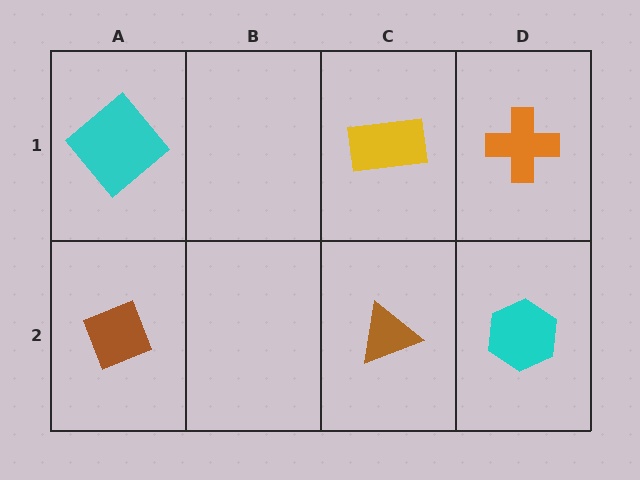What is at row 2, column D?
A cyan hexagon.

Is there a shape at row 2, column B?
No, that cell is empty.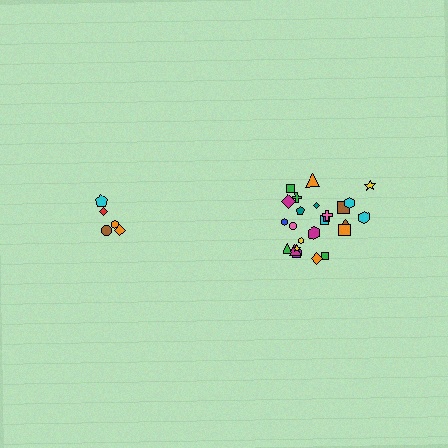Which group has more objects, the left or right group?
The right group.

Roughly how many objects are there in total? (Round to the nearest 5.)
Roughly 30 objects in total.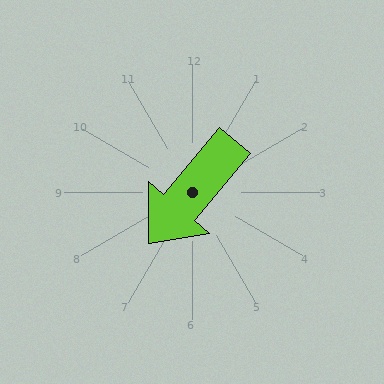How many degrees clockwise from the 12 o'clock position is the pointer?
Approximately 220 degrees.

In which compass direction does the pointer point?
Southwest.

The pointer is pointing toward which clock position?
Roughly 7 o'clock.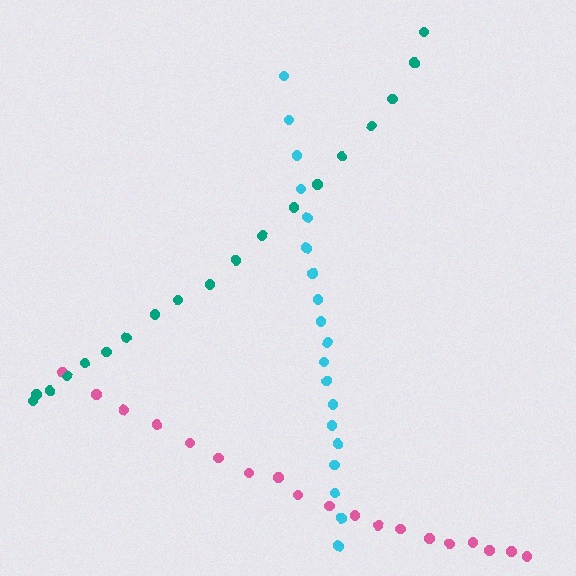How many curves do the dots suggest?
There are 3 distinct paths.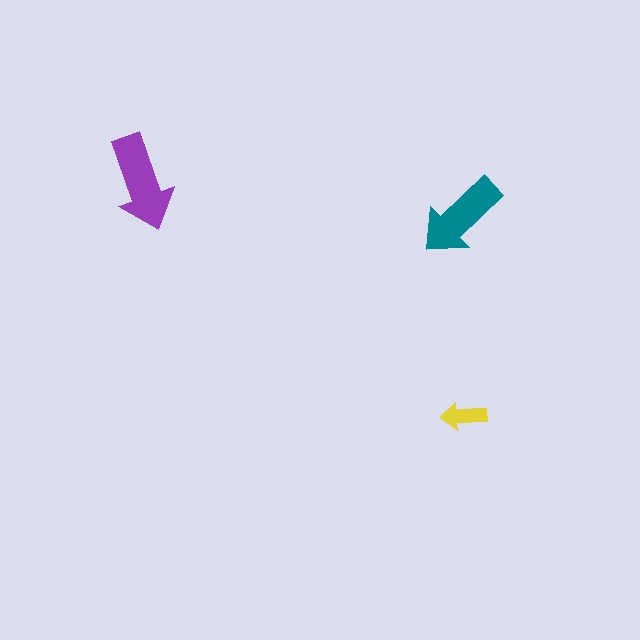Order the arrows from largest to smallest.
the purple one, the teal one, the yellow one.